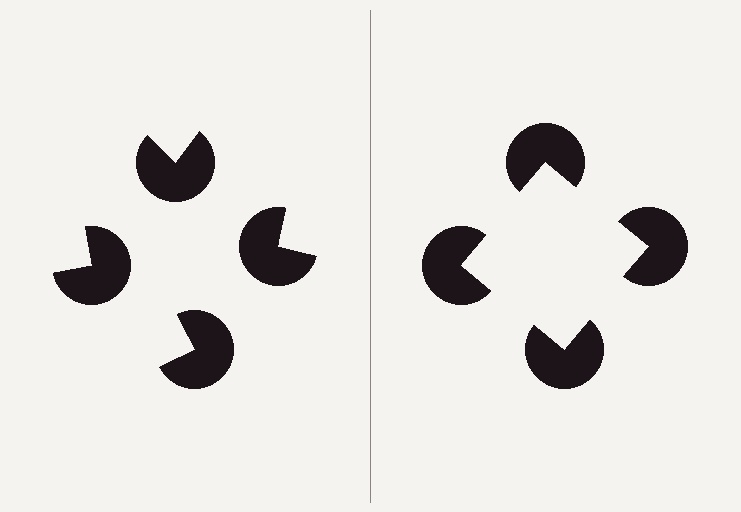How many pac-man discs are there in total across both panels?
8 — 4 on each side.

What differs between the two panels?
The pac-man discs are positioned identically on both sides; only the wedge orientations differ. On the right they align to a square; on the left they are misaligned.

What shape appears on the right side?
An illusory square.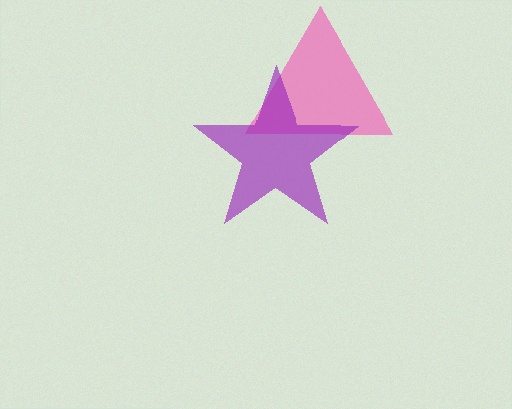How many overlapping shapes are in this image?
There are 2 overlapping shapes in the image.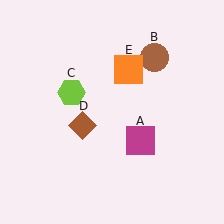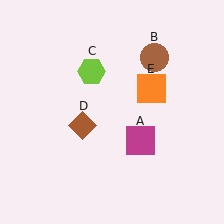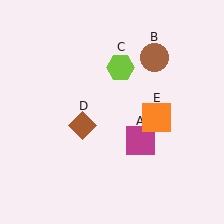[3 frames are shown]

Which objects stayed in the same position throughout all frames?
Magenta square (object A) and brown circle (object B) and brown diamond (object D) remained stationary.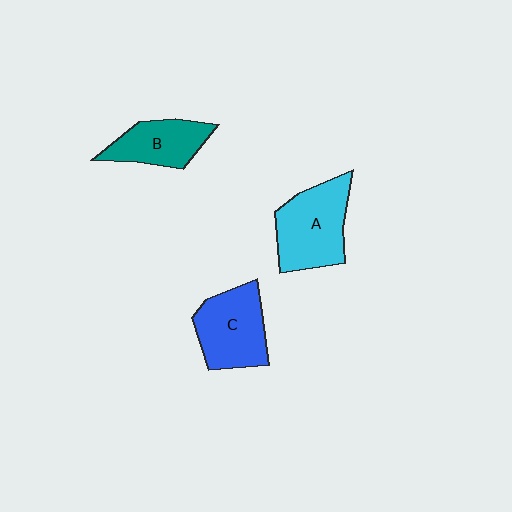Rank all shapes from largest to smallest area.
From largest to smallest: A (cyan), C (blue), B (teal).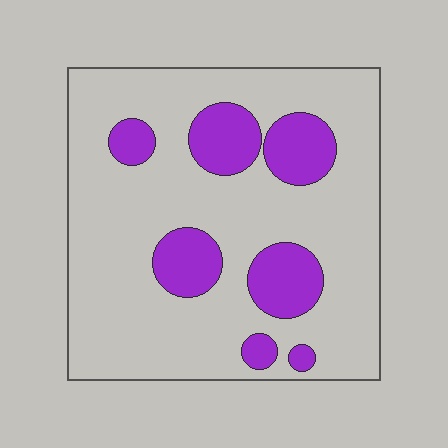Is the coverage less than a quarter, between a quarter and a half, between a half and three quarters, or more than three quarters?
Less than a quarter.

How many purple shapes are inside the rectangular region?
7.